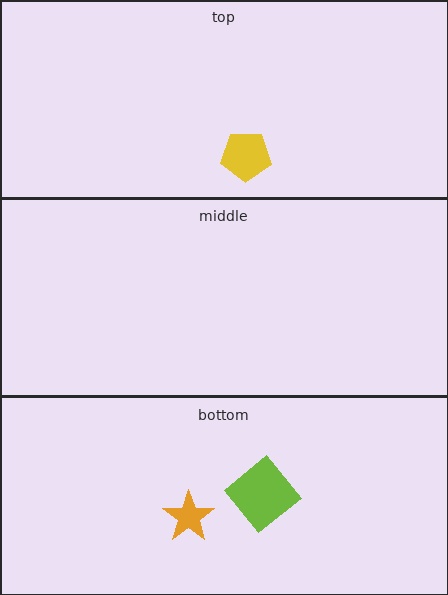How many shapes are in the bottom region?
2.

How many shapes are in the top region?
1.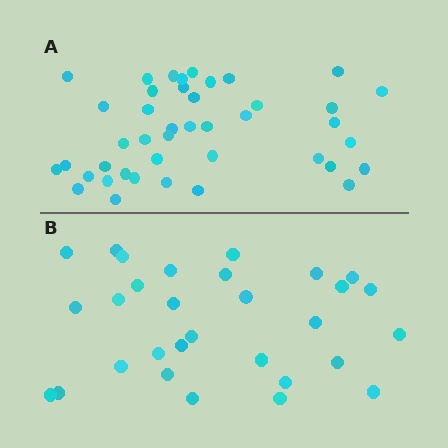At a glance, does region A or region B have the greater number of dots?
Region A (the top region) has more dots.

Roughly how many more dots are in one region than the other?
Region A has roughly 12 or so more dots than region B.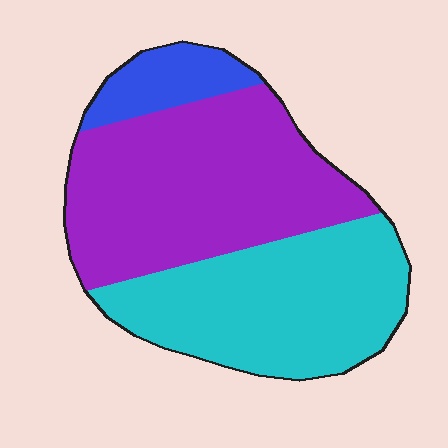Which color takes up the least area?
Blue, at roughly 10%.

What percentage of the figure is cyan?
Cyan covers about 40% of the figure.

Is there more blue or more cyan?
Cyan.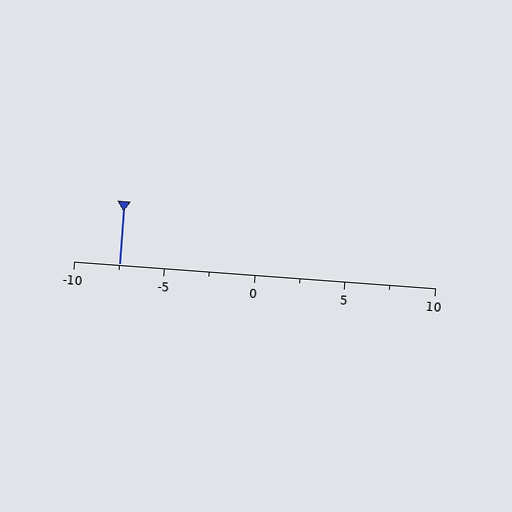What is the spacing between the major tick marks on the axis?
The major ticks are spaced 5 apart.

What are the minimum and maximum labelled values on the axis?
The axis runs from -10 to 10.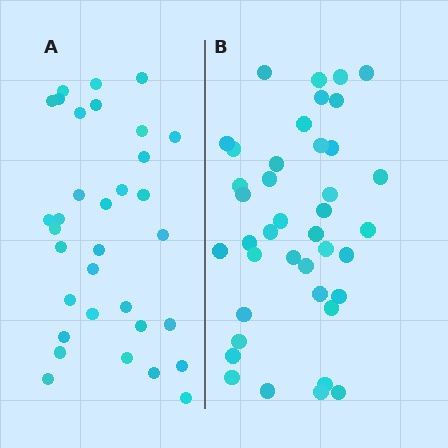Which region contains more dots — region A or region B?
Region B (the right region) has more dots.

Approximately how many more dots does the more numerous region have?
Region B has roughly 8 or so more dots than region A.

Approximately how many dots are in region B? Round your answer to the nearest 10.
About 40 dots.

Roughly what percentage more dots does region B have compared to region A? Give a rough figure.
About 20% more.